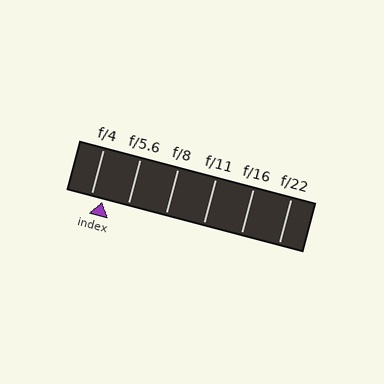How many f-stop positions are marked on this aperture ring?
There are 6 f-stop positions marked.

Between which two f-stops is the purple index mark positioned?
The index mark is between f/4 and f/5.6.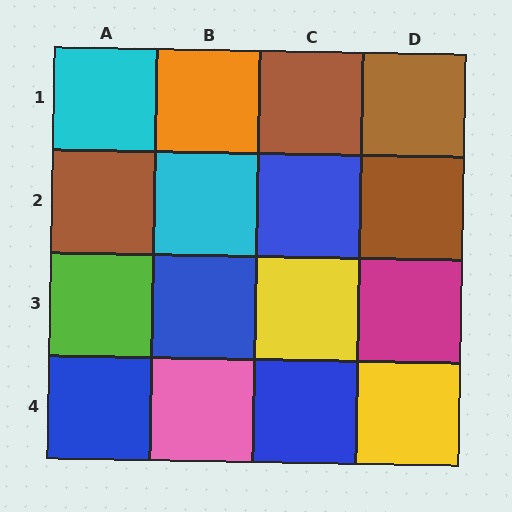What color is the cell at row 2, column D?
Brown.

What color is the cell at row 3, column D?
Magenta.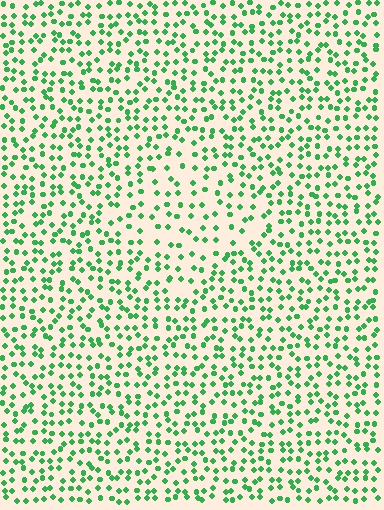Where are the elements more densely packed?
The elements are more densely packed outside the diamond boundary.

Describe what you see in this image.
The image contains small green elements arranged at two different densities. A diamond-shaped region is visible where the elements are less densely packed than the surrounding area.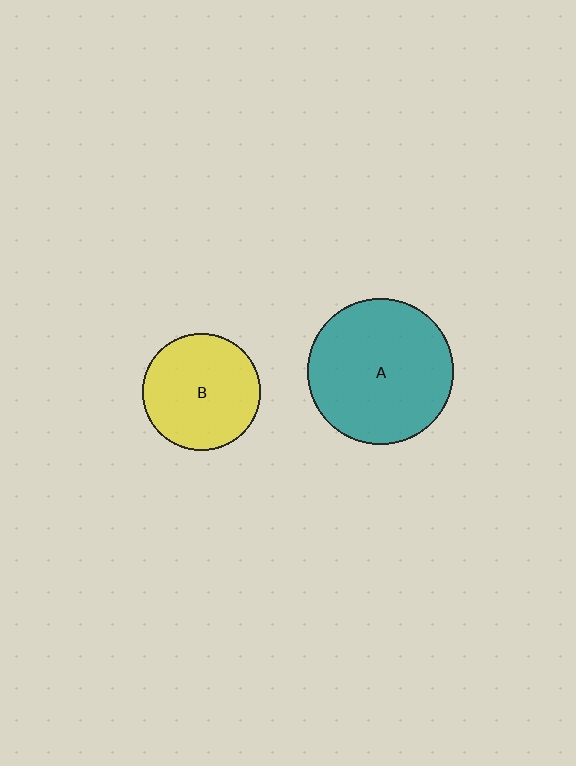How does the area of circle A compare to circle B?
Approximately 1.5 times.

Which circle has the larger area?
Circle A (teal).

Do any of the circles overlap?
No, none of the circles overlap.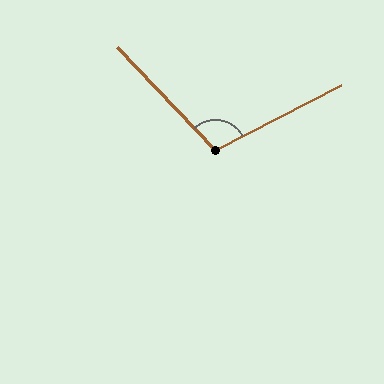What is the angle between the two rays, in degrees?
Approximately 106 degrees.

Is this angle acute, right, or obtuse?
It is obtuse.